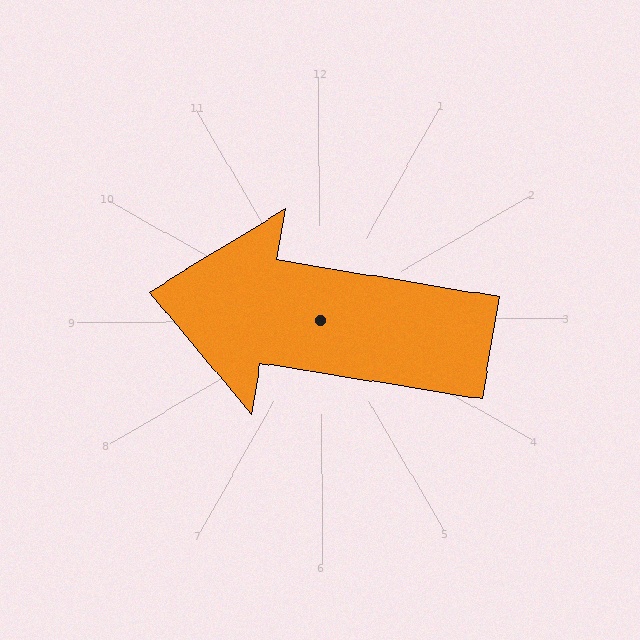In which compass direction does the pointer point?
West.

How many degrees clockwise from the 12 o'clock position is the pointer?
Approximately 280 degrees.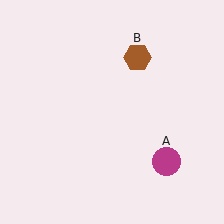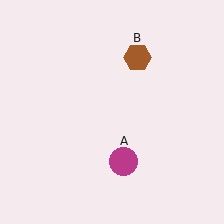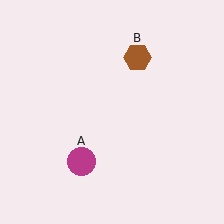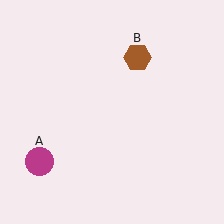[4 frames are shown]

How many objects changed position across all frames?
1 object changed position: magenta circle (object A).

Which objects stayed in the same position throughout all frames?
Brown hexagon (object B) remained stationary.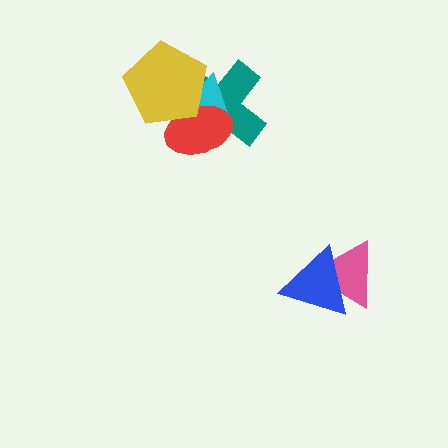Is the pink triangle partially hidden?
Yes, it is partially covered by another shape.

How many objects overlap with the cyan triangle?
3 objects overlap with the cyan triangle.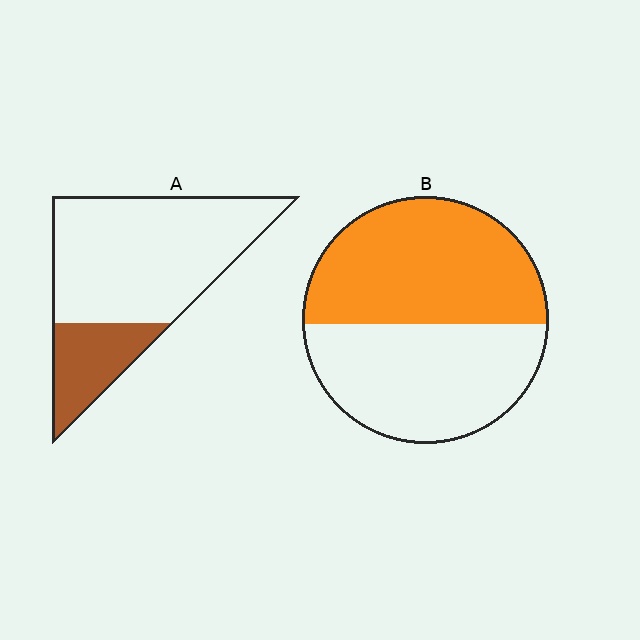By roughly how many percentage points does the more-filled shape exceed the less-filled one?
By roughly 30 percentage points (B over A).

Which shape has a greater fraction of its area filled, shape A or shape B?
Shape B.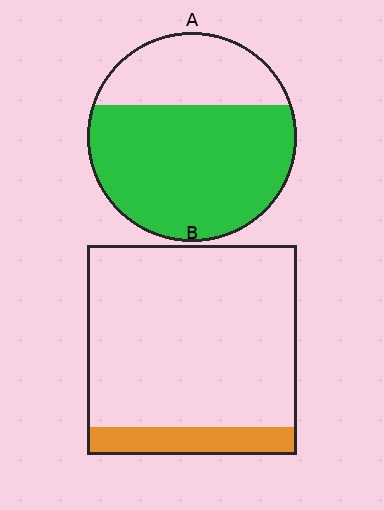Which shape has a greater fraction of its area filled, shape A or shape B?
Shape A.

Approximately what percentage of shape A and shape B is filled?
A is approximately 70% and B is approximately 15%.